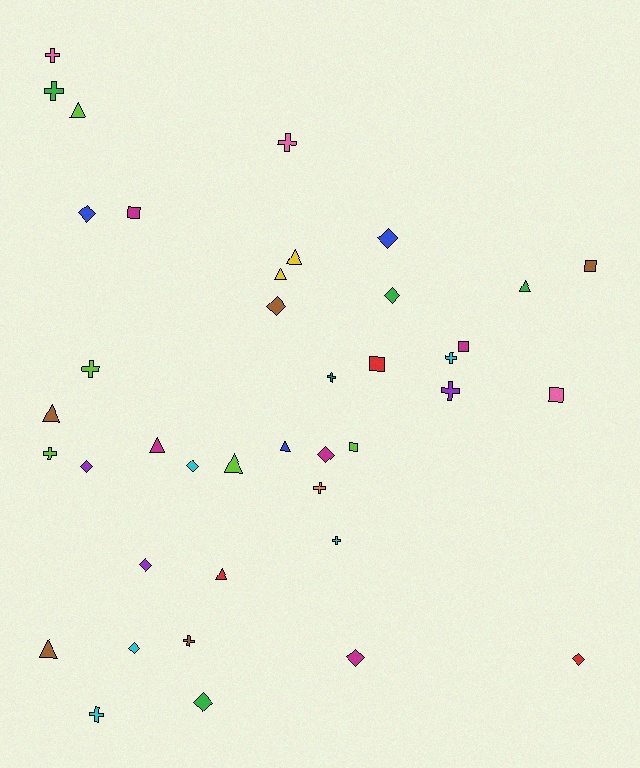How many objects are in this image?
There are 40 objects.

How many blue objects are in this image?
There are 3 blue objects.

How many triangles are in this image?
There are 10 triangles.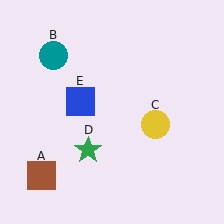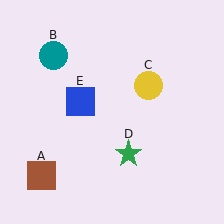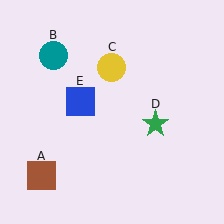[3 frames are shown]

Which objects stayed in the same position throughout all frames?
Brown square (object A) and teal circle (object B) and blue square (object E) remained stationary.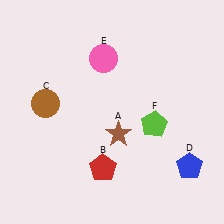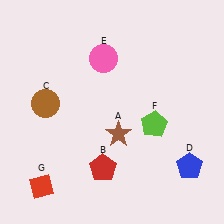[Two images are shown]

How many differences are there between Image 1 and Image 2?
There is 1 difference between the two images.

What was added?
A red diamond (G) was added in Image 2.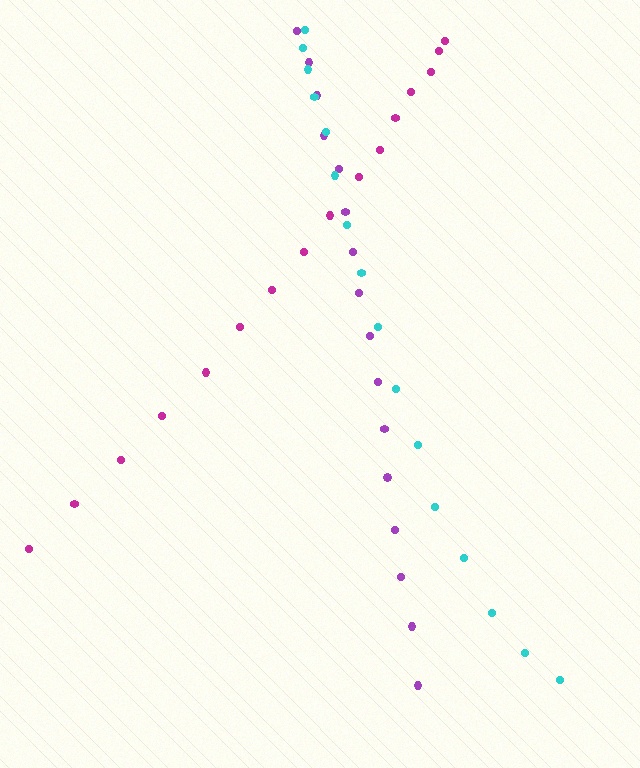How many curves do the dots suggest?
There are 3 distinct paths.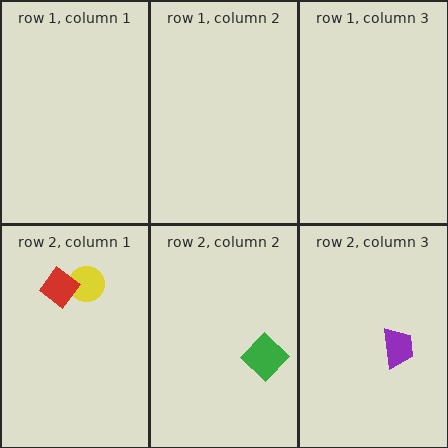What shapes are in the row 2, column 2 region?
The green diamond.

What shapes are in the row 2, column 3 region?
The purple trapezoid.